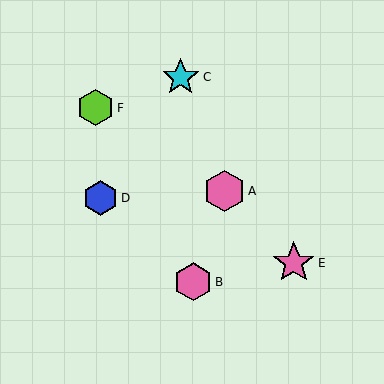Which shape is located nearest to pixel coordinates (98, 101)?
The lime hexagon (labeled F) at (95, 108) is nearest to that location.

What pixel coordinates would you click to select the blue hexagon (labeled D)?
Click at (101, 198) to select the blue hexagon D.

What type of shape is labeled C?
Shape C is a cyan star.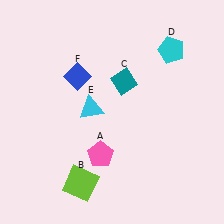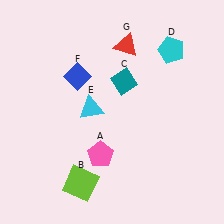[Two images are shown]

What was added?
A red triangle (G) was added in Image 2.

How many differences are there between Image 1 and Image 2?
There is 1 difference between the two images.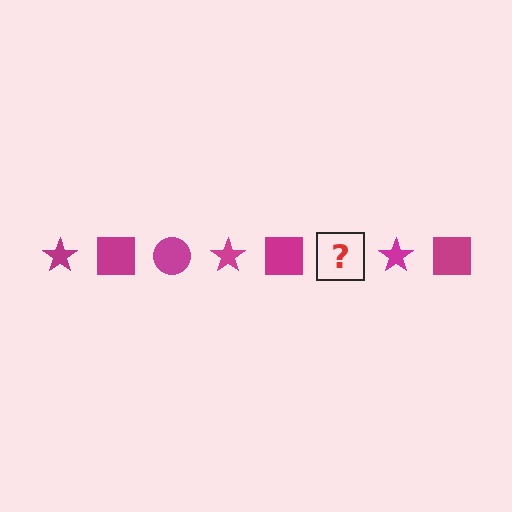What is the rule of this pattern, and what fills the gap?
The rule is that the pattern cycles through star, square, circle shapes in magenta. The gap should be filled with a magenta circle.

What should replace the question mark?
The question mark should be replaced with a magenta circle.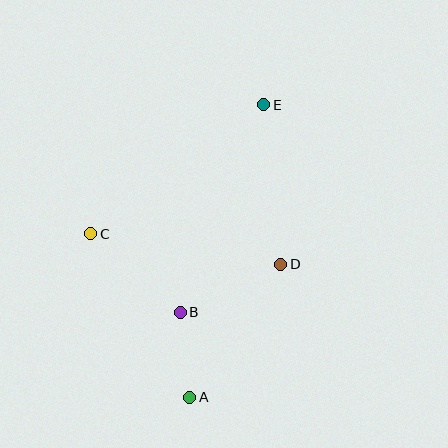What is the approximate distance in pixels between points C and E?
The distance between C and E is approximately 216 pixels.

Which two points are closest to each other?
Points A and B are closest to each other.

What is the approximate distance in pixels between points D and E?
The distance between D and E is approximately 160 pixels.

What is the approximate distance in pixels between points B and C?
The distance between B and C is approximately 119 pixels.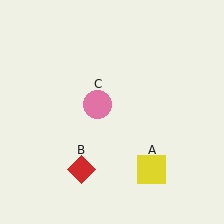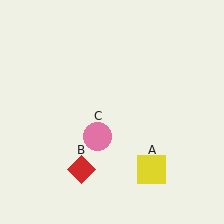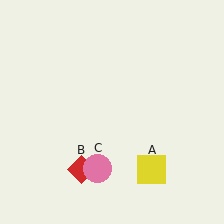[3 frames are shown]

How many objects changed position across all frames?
1 object changed position: pink circle (object C).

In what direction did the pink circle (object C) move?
The pink circle (object C) moved down.